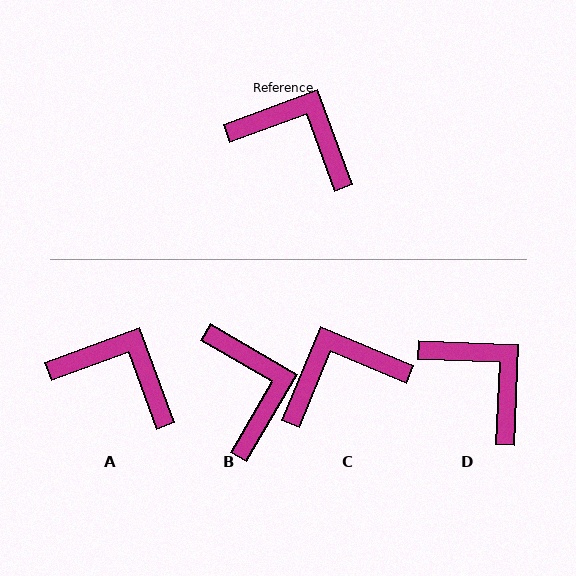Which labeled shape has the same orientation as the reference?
A.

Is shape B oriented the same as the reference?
No, it is off by about 50 degrees.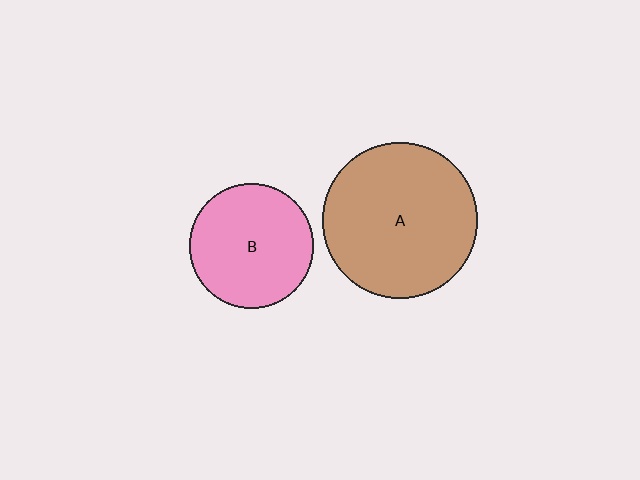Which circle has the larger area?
Circle A (brown).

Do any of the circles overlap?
No, none of the circles overlap.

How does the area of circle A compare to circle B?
Approximately 1.5 times.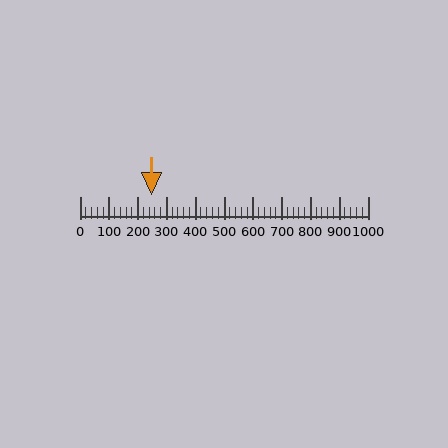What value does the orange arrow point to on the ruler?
The orange arrow points to approximately 249.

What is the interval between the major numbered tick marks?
The major tick marks are spaced 100 units apart.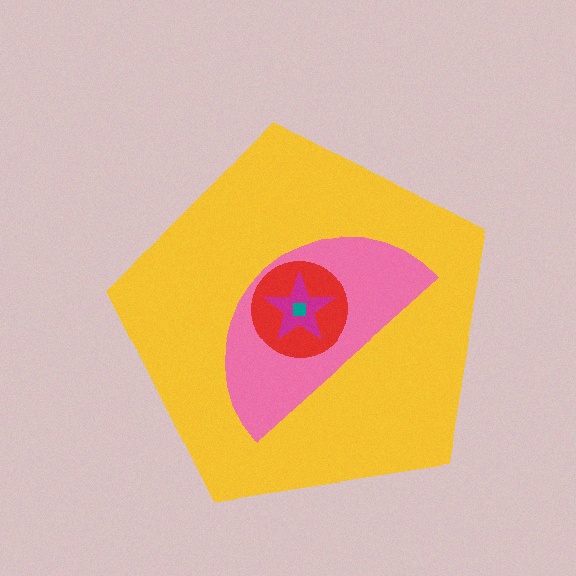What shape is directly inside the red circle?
The magenta star.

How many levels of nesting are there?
5.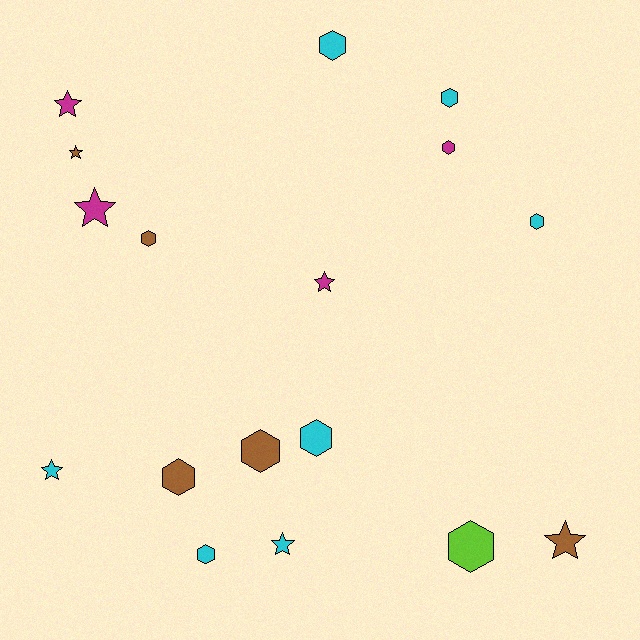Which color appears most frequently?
Cyan, with 7 objects.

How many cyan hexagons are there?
There are 5 cyan hexagons.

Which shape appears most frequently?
Hexagon, with 10 objects.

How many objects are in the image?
There are 17 objects.